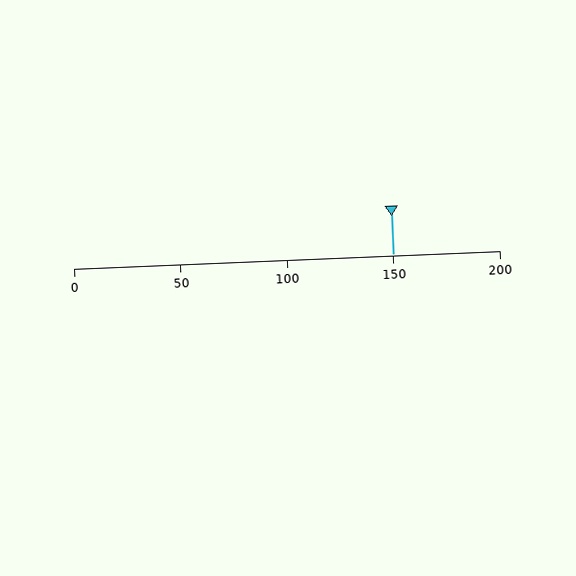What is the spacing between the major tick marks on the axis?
The major ticks are spaced 50 apart.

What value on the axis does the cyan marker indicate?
The marker indicates approximately 150.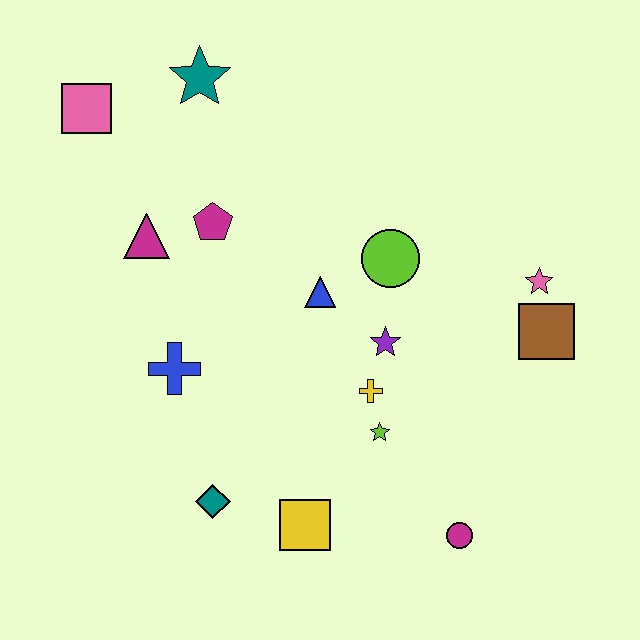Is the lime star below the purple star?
Yes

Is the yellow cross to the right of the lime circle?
No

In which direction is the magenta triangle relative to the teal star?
The magenta triangle is below the teal star.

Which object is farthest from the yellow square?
The pink square is farthest from the yellow square.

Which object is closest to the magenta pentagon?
The magenta triangle is closest to the magenta pentagon.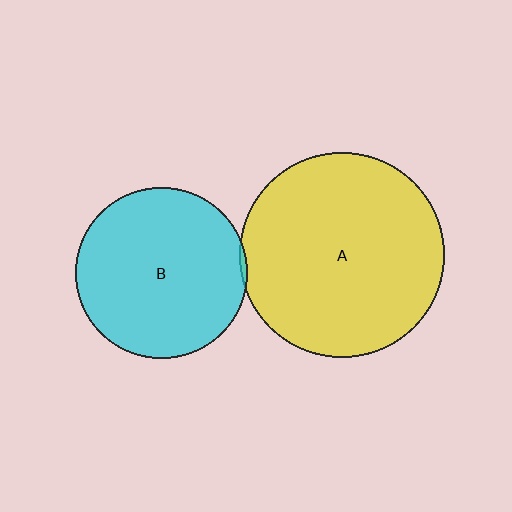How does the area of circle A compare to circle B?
Approximately 1.4 times.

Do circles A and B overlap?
Yes.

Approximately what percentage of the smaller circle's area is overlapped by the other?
Approximately 5%.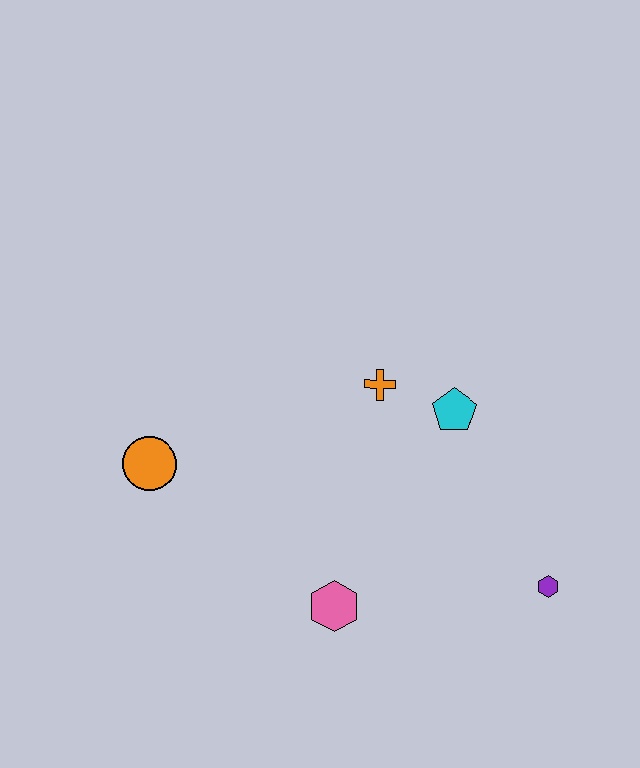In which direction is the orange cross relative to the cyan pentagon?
The orange cross is to the left of the cyan pentagon.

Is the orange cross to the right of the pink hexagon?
Yes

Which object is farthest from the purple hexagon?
The orange circle is farthest from the purple hexagon.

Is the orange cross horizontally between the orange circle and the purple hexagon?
Yes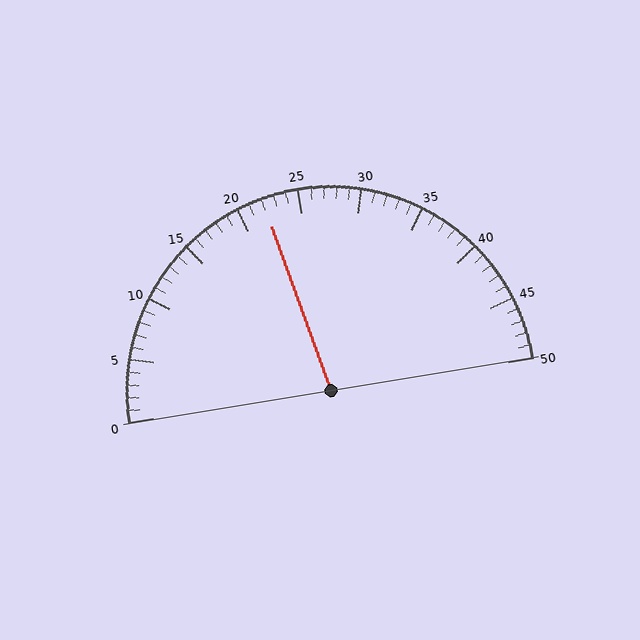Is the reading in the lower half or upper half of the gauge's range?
The reading is in the lower half of the range (0 to 50).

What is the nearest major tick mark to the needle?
The nearest major tick mark is 20.